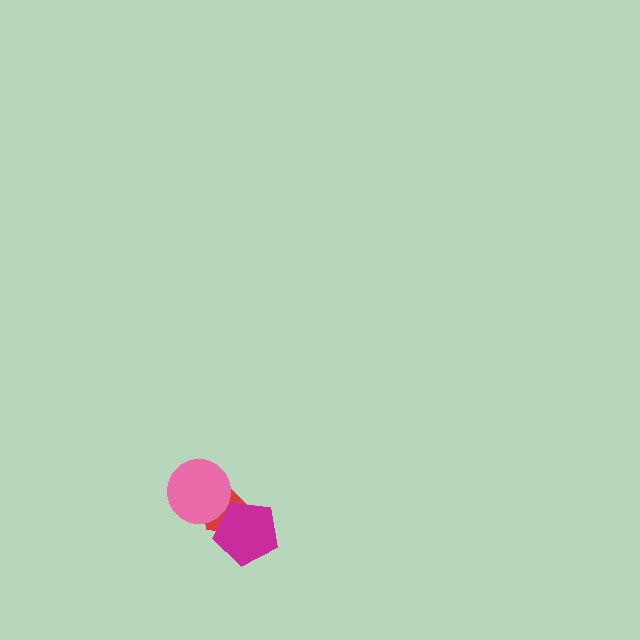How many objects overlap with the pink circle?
1 object overlaps with the pink circle.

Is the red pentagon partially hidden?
Yes, it is partially covered by another shape.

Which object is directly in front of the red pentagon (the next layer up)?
The pink circle is directly in front of the red pentagon.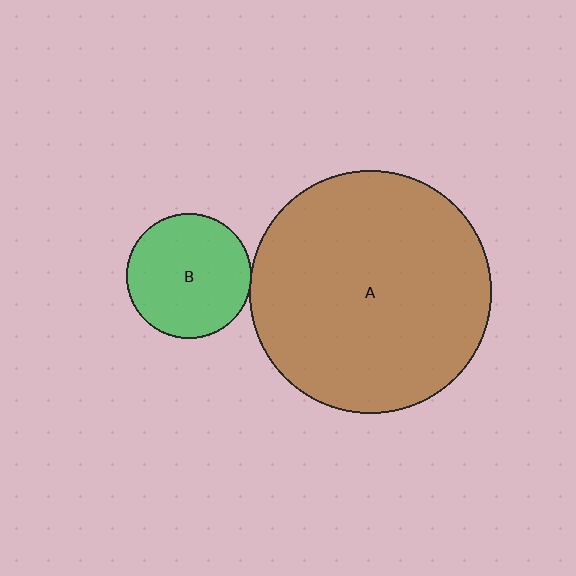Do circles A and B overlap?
Yes.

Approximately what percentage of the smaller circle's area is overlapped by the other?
Approximately 5%.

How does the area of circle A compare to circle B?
Approximately 3.8 times.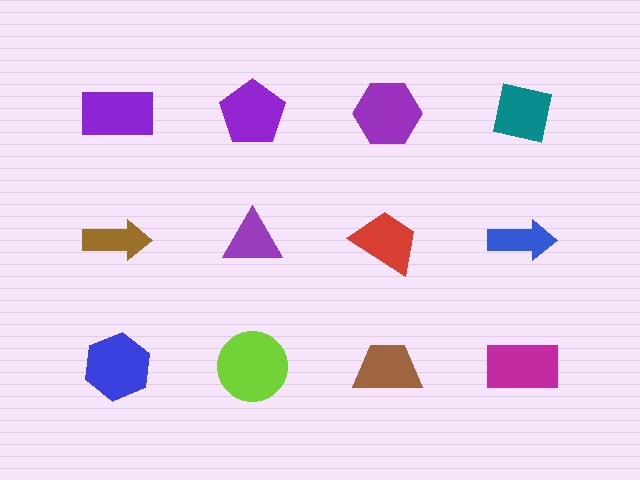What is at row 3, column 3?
A brown trapezoid.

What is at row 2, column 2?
A purple triangle.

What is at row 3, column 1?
A blue hexagon.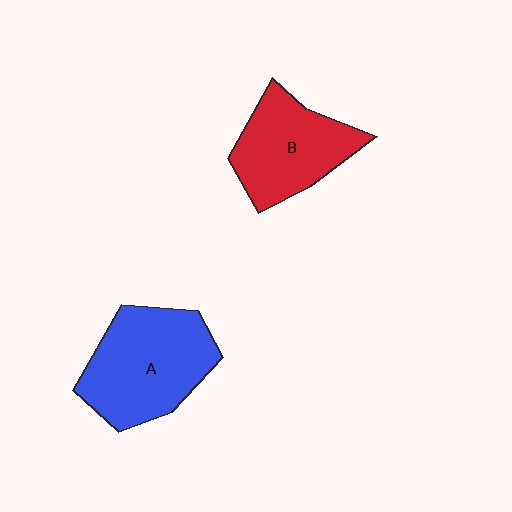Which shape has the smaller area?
Shape B (red).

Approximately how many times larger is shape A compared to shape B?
Approximately 1.3 times.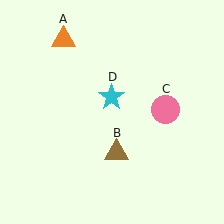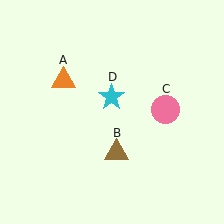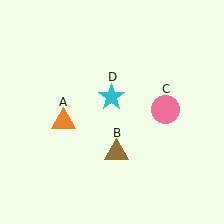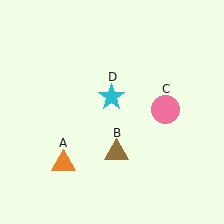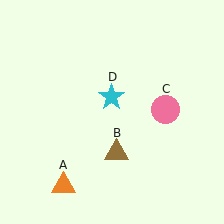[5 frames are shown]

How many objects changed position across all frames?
1 object changed position: orange triangle (object A).